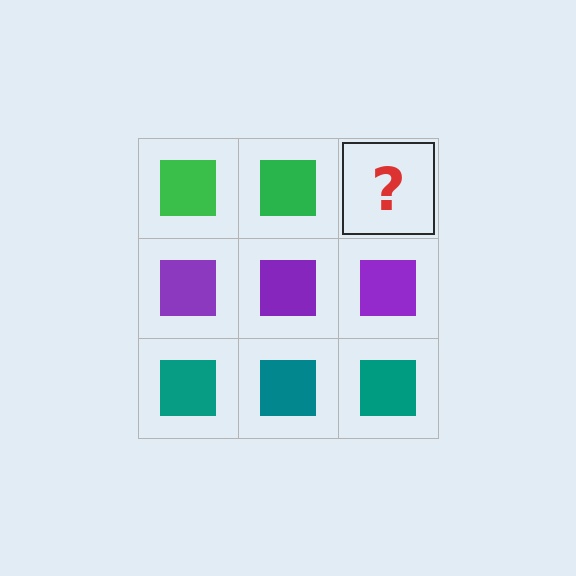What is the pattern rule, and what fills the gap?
The rule is that each row has a consistent color. The gap should be filled with a green square.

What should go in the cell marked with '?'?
The missing cell should contain a green square.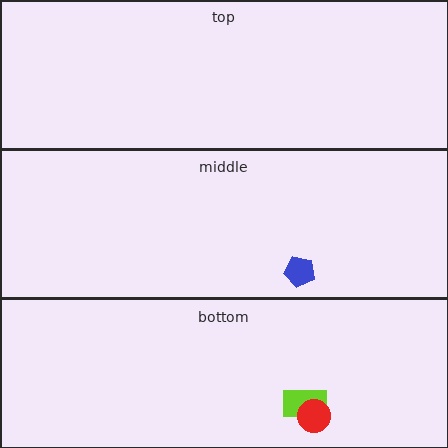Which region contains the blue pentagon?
The middle region.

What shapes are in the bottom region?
The lime rectangle, the red circle.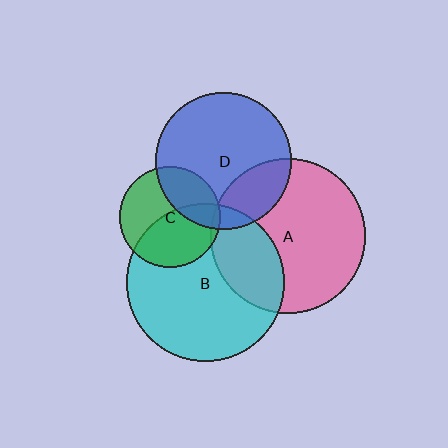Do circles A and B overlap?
Yes.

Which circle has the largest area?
Circle B (cyan).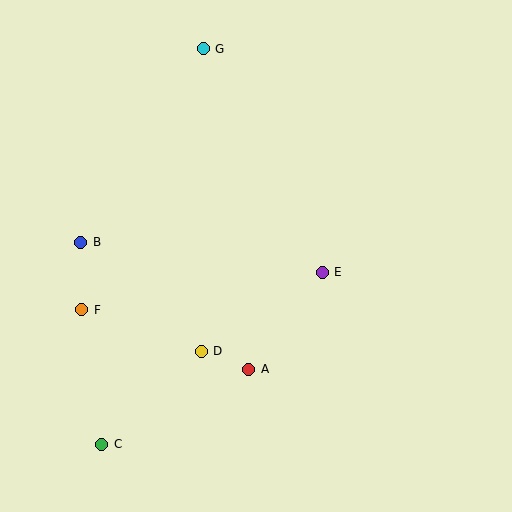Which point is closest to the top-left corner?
Point G is closest to the top-left corner.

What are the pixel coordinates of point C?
Point C is at (102, 444).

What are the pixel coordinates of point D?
Point D is at (201, 351).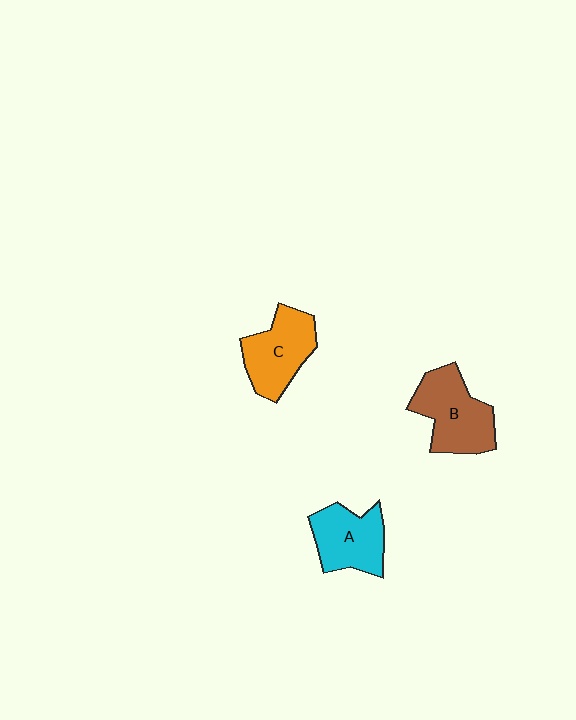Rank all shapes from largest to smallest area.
From largest to smallest: B (brown), C (orange), A (cyan).